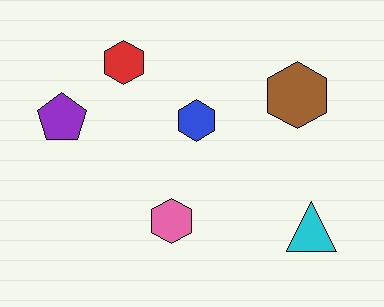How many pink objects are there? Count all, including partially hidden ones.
There is 1 pink object.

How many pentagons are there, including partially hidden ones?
There is 1 pentagon.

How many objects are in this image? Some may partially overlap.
There are 6 objects.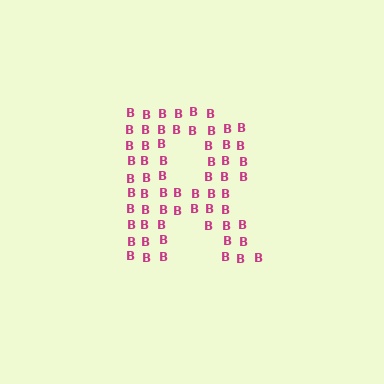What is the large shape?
The large shape is the letter R.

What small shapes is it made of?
It is made of small letter B's.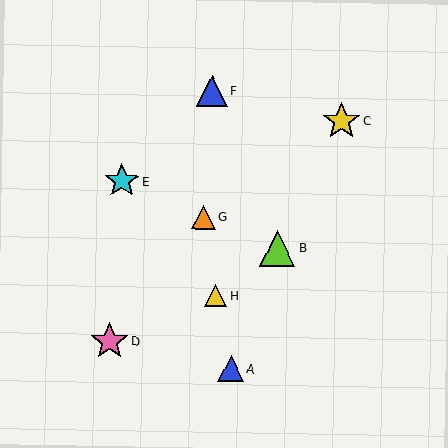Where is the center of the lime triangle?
The center of the lime triangle is at (278, 248).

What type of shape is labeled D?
Shape D is a pink star.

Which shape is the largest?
The pink star (labeled D) is the largest.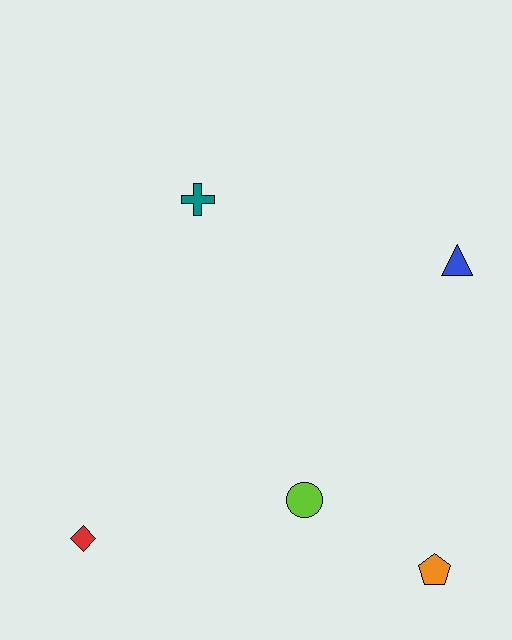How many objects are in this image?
There are 5 objects.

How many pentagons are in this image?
There is 1 pentagon.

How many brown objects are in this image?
There are no brown objects.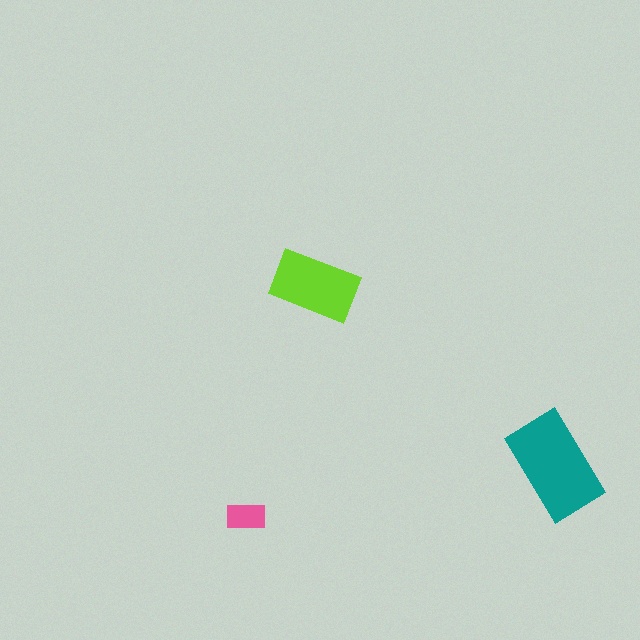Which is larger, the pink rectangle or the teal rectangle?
The teal one.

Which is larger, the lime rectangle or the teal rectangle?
The teal one.